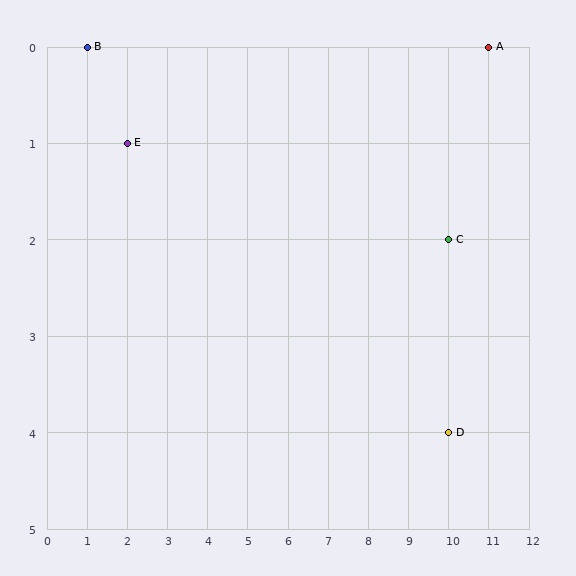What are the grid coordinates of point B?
Point B is at grid coordinates (1, 0).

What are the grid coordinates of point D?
Point D is at grid coordinates (10, 4).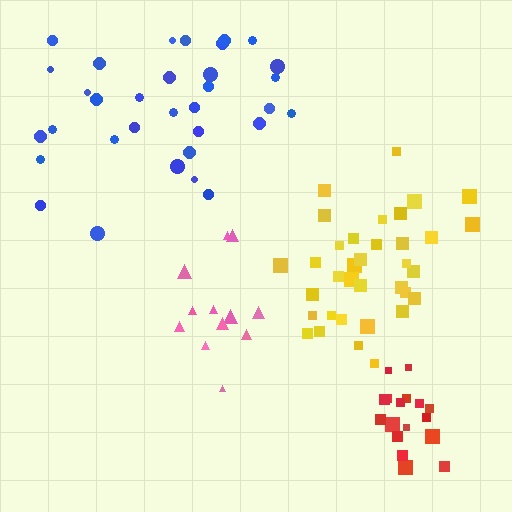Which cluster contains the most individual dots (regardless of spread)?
Yellow (35).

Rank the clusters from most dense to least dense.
red, yellow, pink, blue.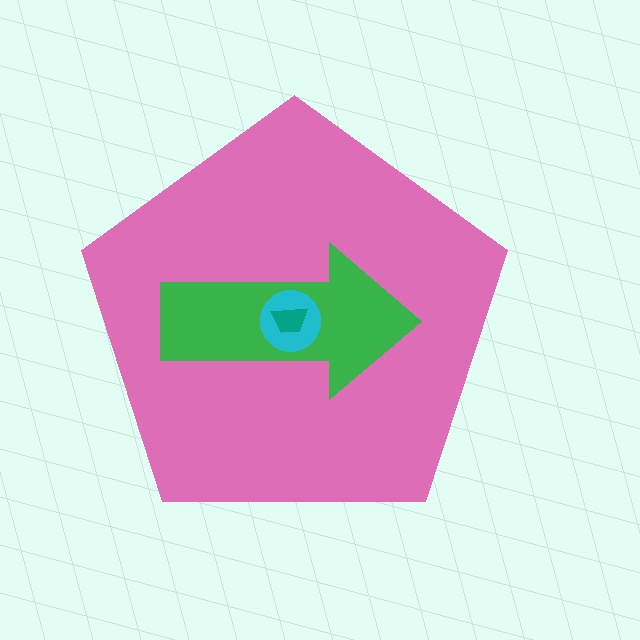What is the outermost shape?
The pink pentagon.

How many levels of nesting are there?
4.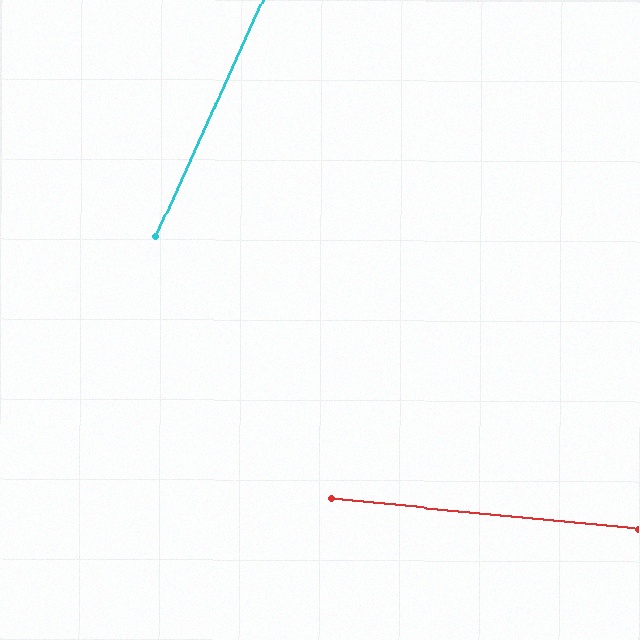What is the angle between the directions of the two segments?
Approximately 71 degrees.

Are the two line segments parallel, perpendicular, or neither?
Neither parallel nor perpendicular — they differ by about 71°.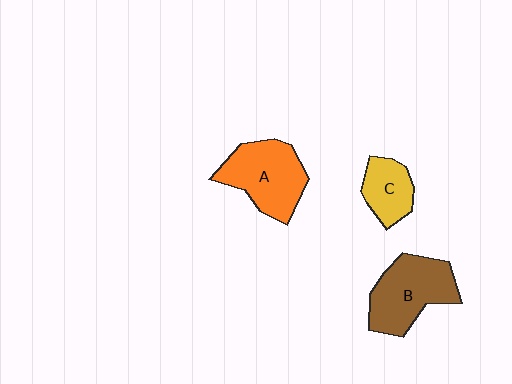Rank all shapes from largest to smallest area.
From largest to smallest: B (brown), A (orange), C (yellow).